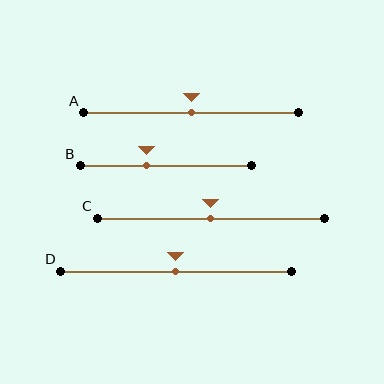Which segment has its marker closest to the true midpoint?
Segment A has its marker closest to the true midpoint.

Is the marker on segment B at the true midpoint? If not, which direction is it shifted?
No, the marker on segment B is shifted to the left by about 11% of the segment length.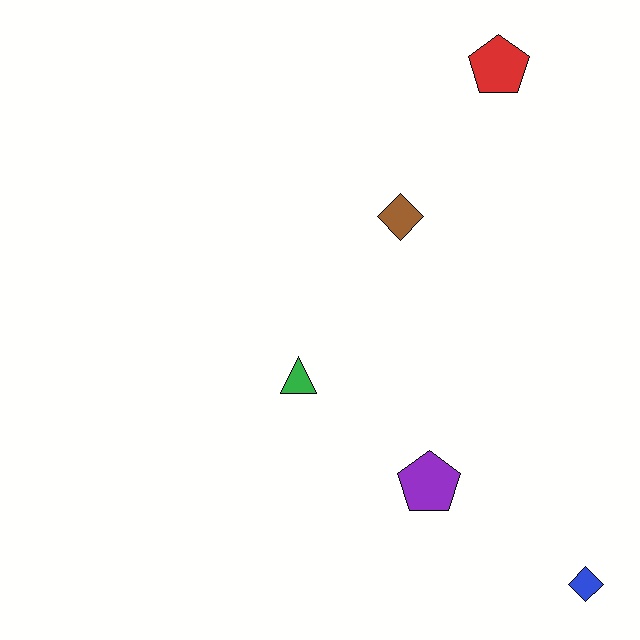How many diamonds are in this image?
There are 2 diamonds.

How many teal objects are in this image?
There are no teal objects.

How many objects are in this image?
There are 5 objects.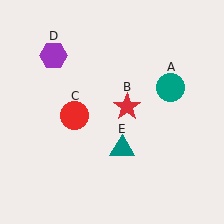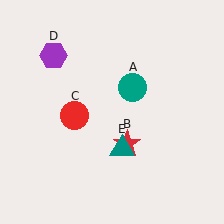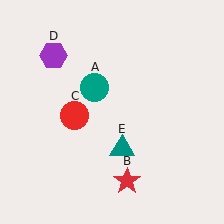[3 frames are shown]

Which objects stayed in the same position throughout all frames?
Red circle (object C) and purple hexagon (object D) and teal triangle (object E) remained stationary.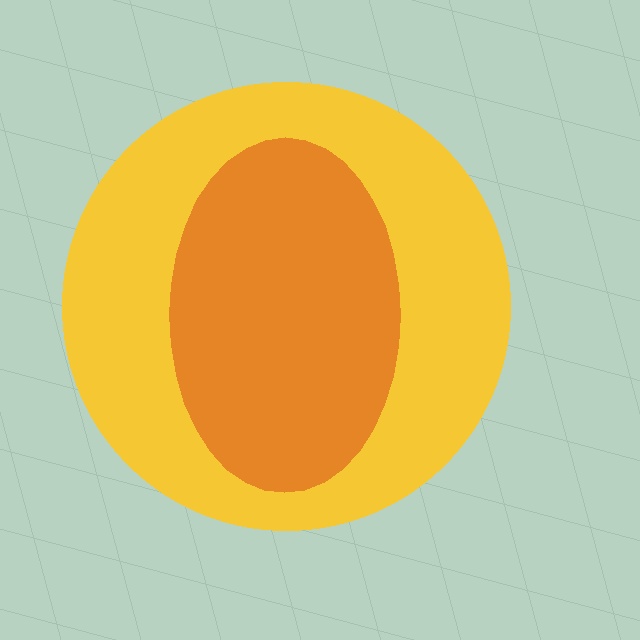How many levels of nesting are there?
2.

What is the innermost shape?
The orange ellipse.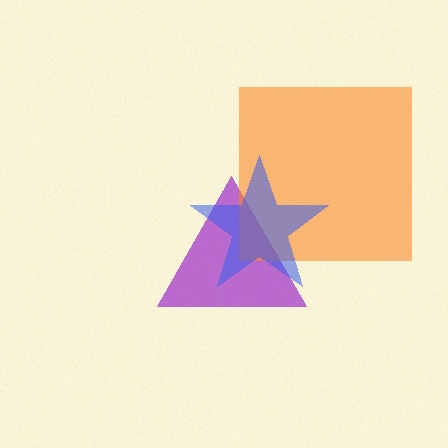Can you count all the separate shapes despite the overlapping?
Yes, there are 3 separate shapes.